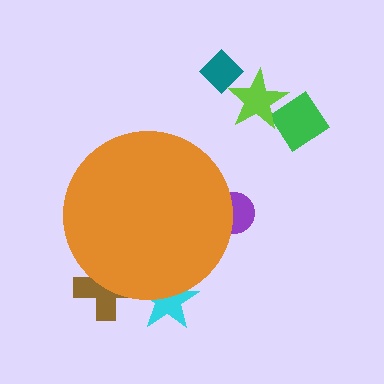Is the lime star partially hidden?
No, the lime star is fully visible.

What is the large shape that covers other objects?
An orange circle.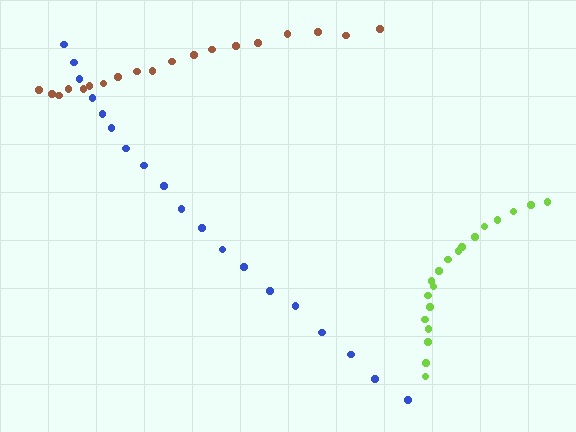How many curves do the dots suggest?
There are 3 distinct paths.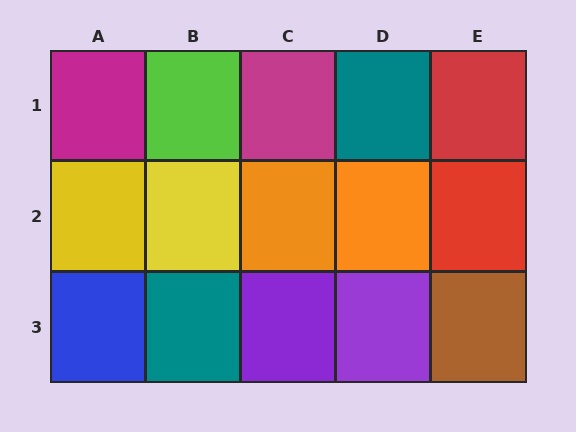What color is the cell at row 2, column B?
Yellow.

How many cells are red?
2 cells are red.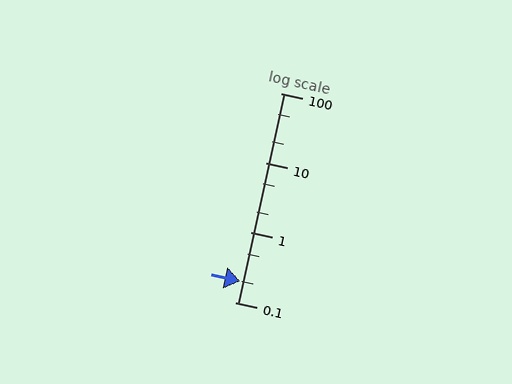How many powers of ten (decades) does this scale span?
The scale spans 3 decades, from 0.1 to 100.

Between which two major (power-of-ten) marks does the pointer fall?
The pointer is between 0.1 and 1.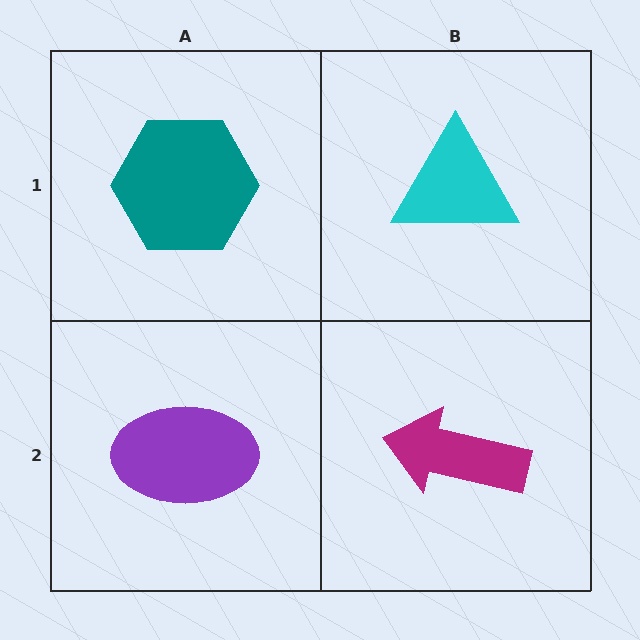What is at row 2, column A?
A purple ellipse.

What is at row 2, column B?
A magenta arrow.